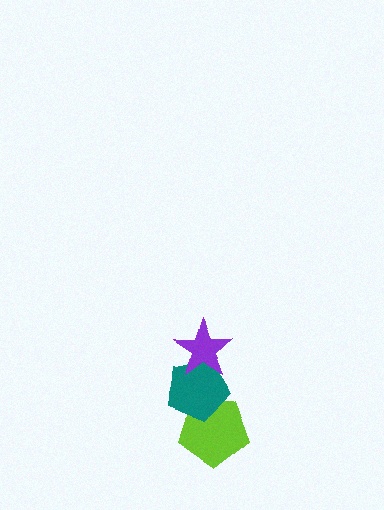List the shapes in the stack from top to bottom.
From top to bottom: the purple star, the teal pentagon, the lime pentagon.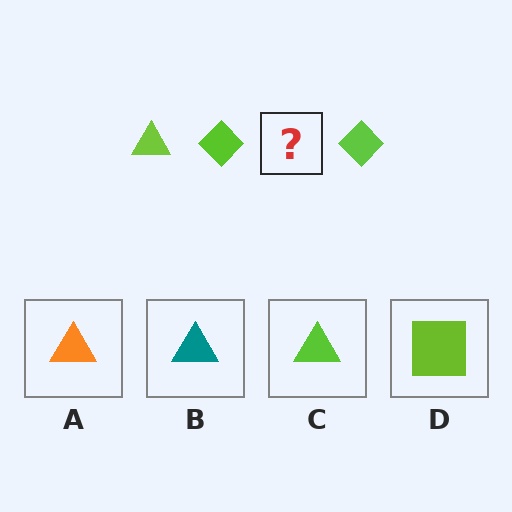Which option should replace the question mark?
Option C.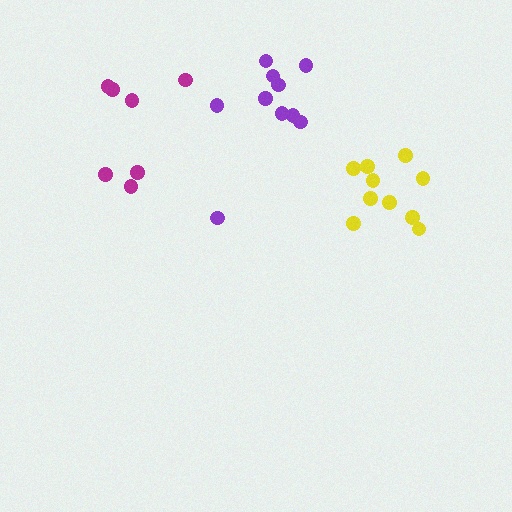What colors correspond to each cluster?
The clusters are colored: magenta, yellow, purple.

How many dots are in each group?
Group 1: 7 dots, Group 2: 10 dots, Group 3: 10 dots (27 total).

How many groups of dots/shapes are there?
There are 3 groups.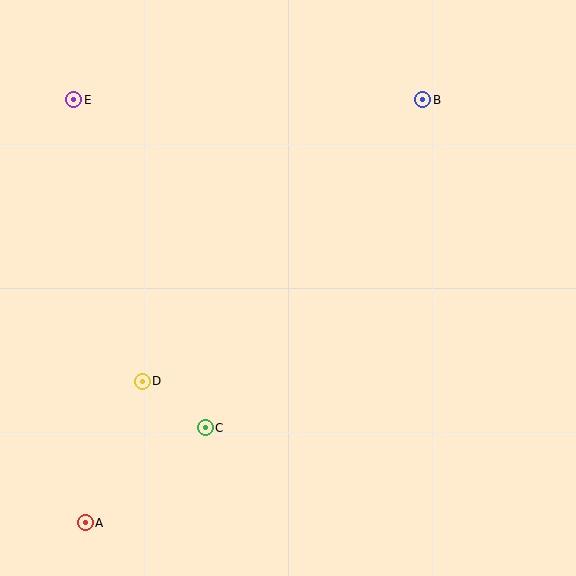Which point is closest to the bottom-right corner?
Point C is closest to the bottom-right corner.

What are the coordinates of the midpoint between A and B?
The midpoint between A and B is at (254, 311).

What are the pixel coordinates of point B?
Point B is at (423, 100).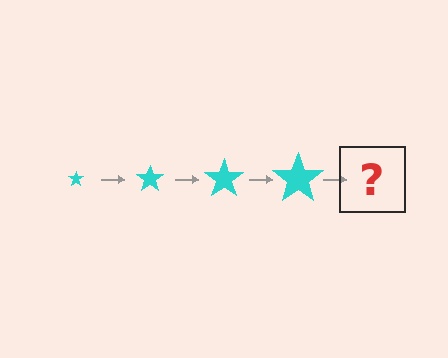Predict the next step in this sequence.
The next step is a cyan star, larger than the previous one.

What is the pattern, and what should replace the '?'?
The pattern is that the star gets progressively larger each step. The '?' should be a cyan star, larger than the previous one.